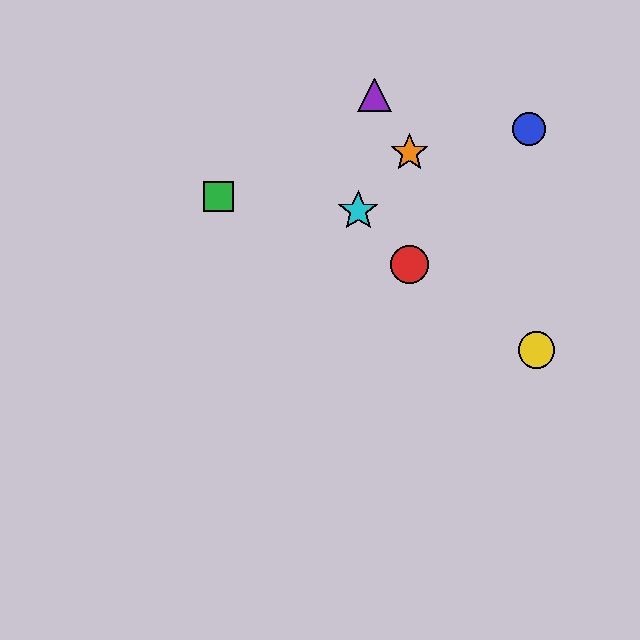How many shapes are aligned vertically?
2 shapes (the red circle, the orange star) are aligned vertically.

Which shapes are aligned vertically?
The red circle, the orange star are aligned vertically.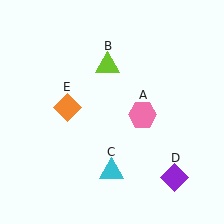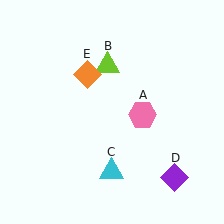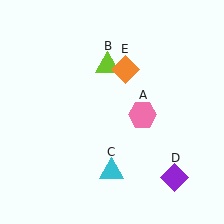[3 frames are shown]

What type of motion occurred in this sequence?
The orange diamond (object E) rotated clockwise around the center of the scene.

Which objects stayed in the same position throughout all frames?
Pink hexagon (object A) and lime triangle (object B) and cyan triangle (object C) and purple diamond (object D) remained stationary.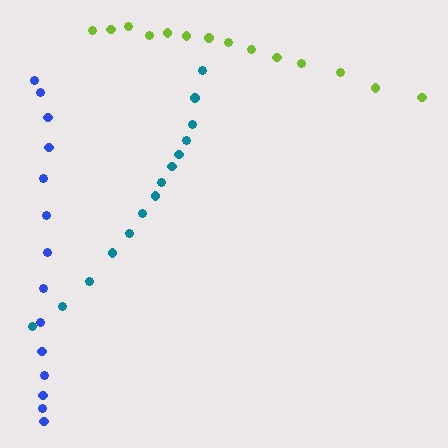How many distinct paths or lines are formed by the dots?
There are 3 distinct paths.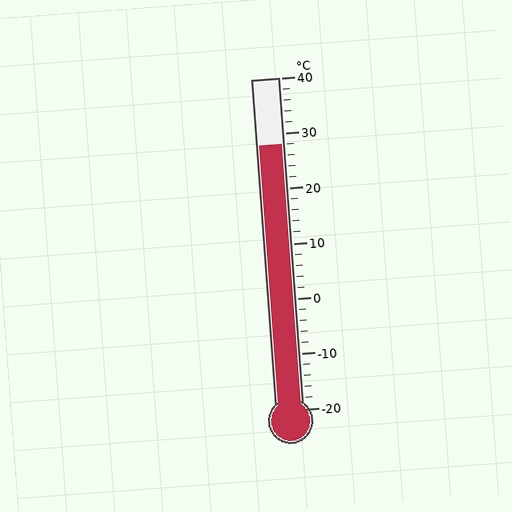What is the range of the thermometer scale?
The thermometer scale ranges from -20°C to 40°C.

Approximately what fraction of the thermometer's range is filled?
The thermometer is filled to approximately 80% of its range.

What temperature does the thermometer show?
The thermometer shows approximately 28°C.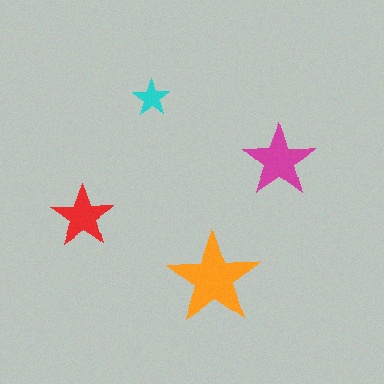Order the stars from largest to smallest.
the orange one, the magenta one, the red one, the cyan one.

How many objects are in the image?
There are 4 objects in the image.